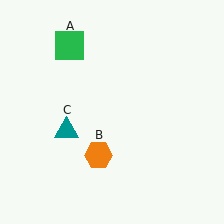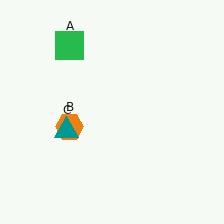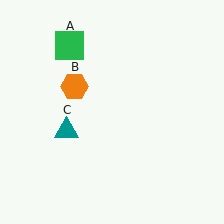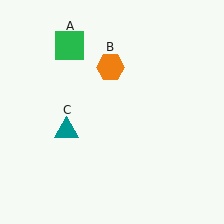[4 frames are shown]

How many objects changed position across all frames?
1 object changed position: orange hexagon (object B).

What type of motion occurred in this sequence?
The orange hexagon (object B) rotated clockwise around the center of the scene.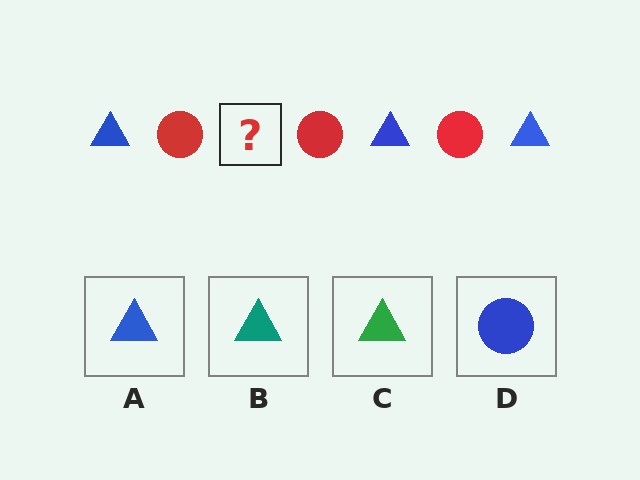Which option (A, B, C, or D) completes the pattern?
A.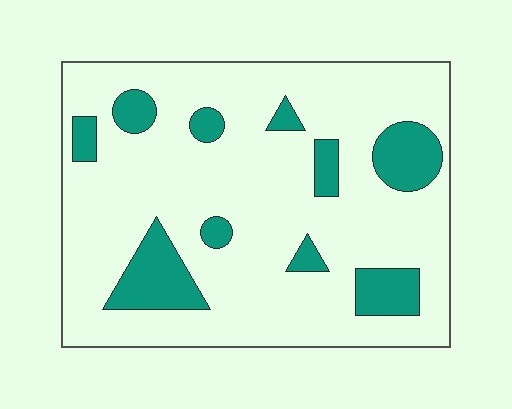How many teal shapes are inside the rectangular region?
10.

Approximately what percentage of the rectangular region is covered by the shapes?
Approximately 20%.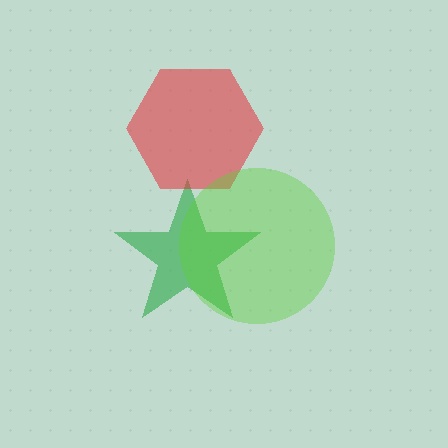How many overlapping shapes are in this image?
There are 3 overlapping shapes in the image.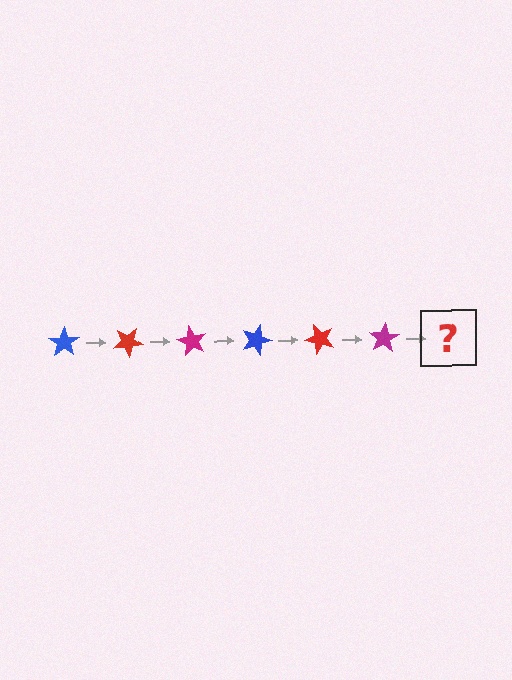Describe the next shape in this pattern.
It should be a blue star, rotated 180 degrees from the start.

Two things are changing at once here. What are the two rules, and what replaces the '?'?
The two rules are that it rotates 30 degrees each step and the color cycles through blue, red, and magenta. The '?' should be a blue star, rotated 180 degrees from the start.